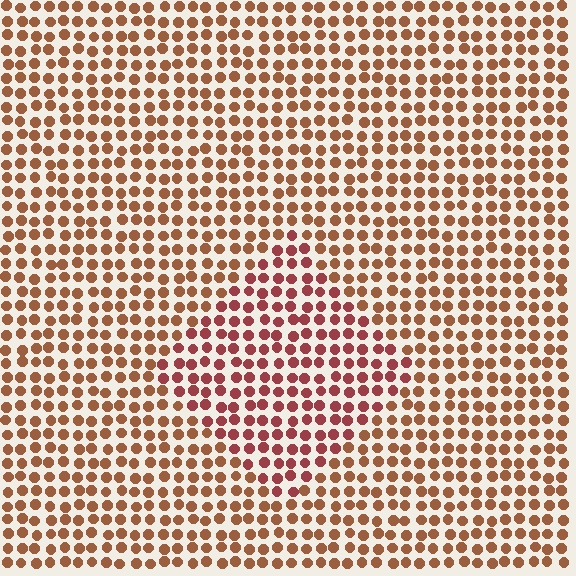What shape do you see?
I see a diamond.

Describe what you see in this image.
The image is filled with small brown elements in a uniform arrangement. A diamond-shaped region is visible where the elements are tinted to a slightly different hue, forming a subtle color boundary.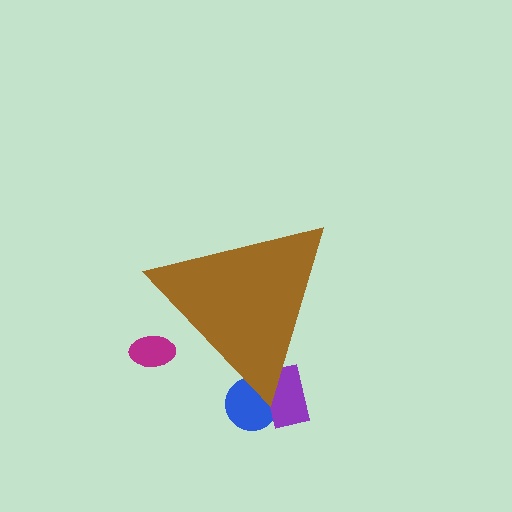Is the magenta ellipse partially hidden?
Yes, the magenta ellipse is partially hidden behind the brown triangle.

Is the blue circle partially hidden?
Yes, the blue circle is partially hidden behind the brown triangle.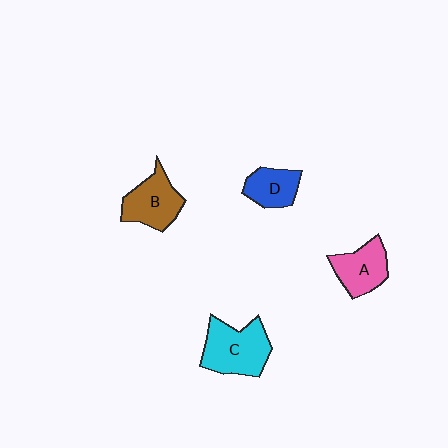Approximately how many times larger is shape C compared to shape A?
Approximately 1.4 times.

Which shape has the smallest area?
Shape D (blue).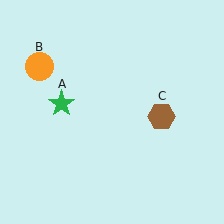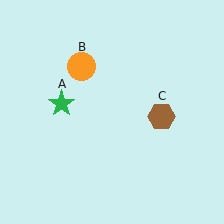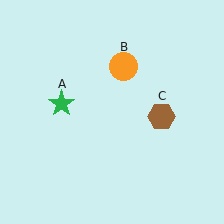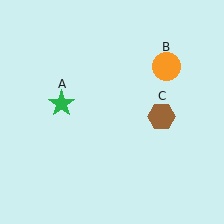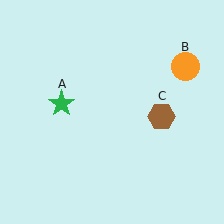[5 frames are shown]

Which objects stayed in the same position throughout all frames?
Green star (object A) and brown hexagon (object C) remained stationary.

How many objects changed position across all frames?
1 object changed position: orange circle (object B).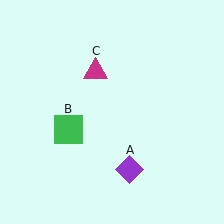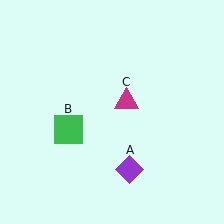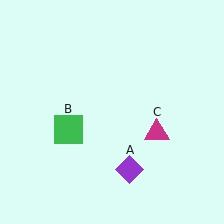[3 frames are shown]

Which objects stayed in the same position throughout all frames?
Purple diamond (object A) and green square (object B) remained stationary.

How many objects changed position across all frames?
1 object changed position: magenta triangle (object C).